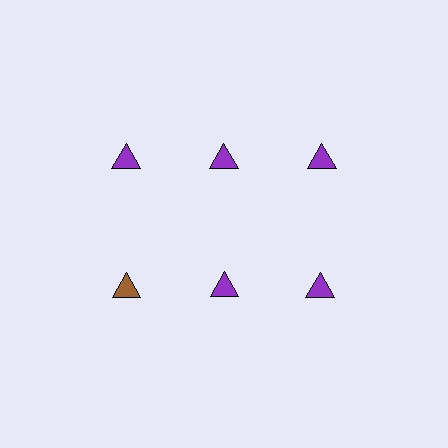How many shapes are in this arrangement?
There are 6 shapes arranged in a grid pattern.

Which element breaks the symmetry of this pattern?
The brown triangle in the second row, leftmost column breaks the symmetry. All other shapes are purple triangles.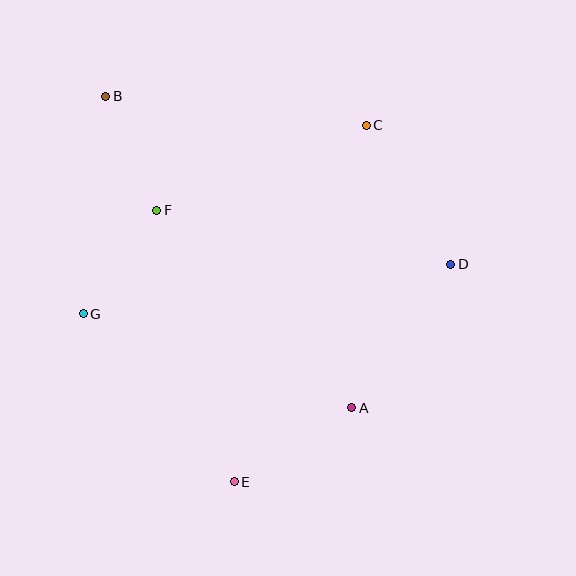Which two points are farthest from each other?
Points B and E are farthest from each other.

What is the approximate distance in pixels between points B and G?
The distance between B and G is approximately 219 pixels.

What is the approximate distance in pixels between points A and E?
The distance between A and E is approximately 139 pixels.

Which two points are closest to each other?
Points B and F are closest to each other.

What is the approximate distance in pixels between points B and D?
The distance between B and D is approximately 384 pixels.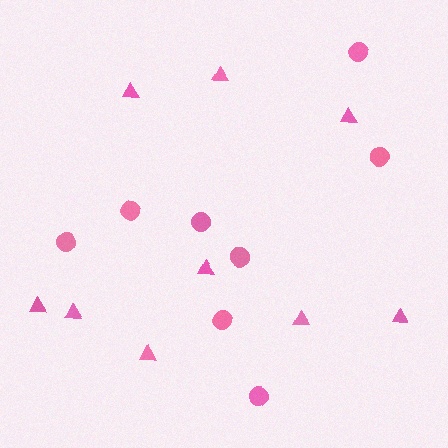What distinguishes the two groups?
There are 2 groups: one group of circles (8) and one group of triangles (9).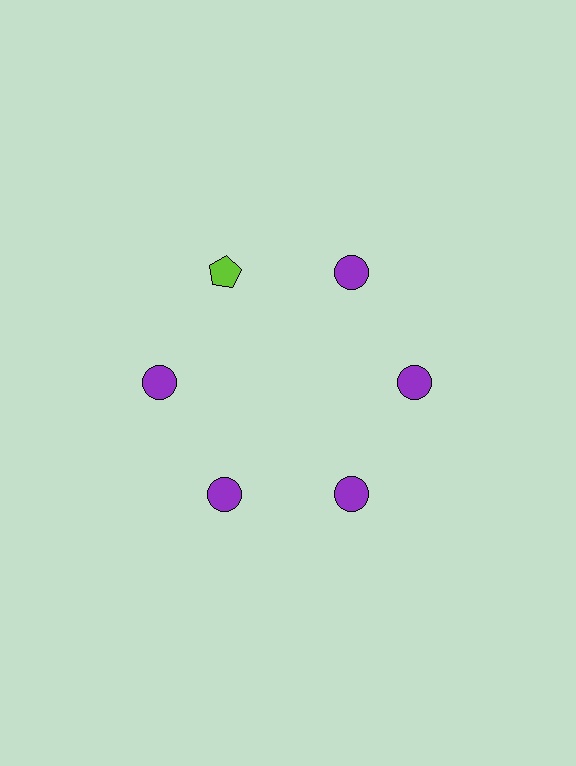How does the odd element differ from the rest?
It differs in both color (lime instead of purple) and shape (pentagon instead of circle).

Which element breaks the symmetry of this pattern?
The lime pentagon at roughly the 11 o'clock position breaks the symmetry. All other shapes are purple circles.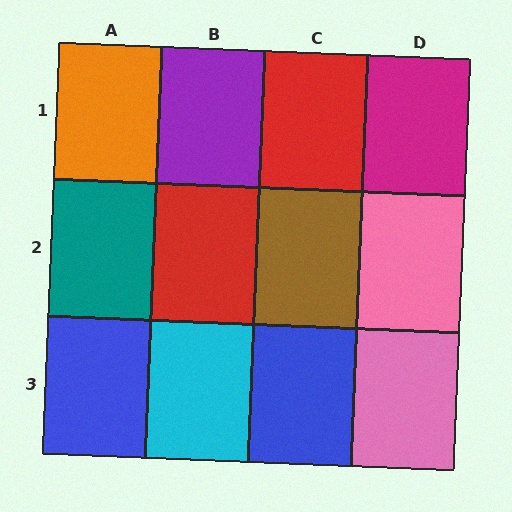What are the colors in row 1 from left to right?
Orange, purple, red, magenta.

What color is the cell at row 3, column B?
Cyan.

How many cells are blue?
2 cells are blue.